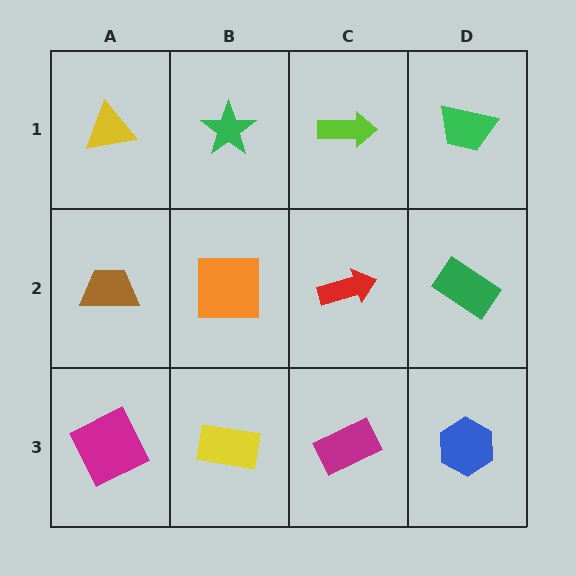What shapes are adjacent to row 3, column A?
A brown trapezoid (row 2, column A), a yellow rectangle (row 3, column B).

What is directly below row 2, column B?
A yellow rectangle.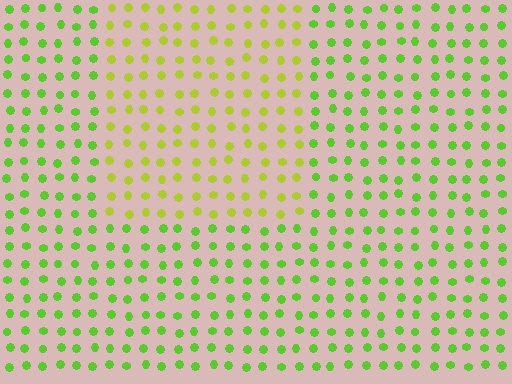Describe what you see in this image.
The image is filled with small lime elements in a uniform arrangement. A rectangle-shaped region is visible where the elements are tinted to a slightly different hue, forming a subtle color boundary.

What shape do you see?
I see a rectangle.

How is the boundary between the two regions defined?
The boundary is defined purely by a slight shift in hue (about 32 degrees). Spacing, size, and orientation are identical on both sides.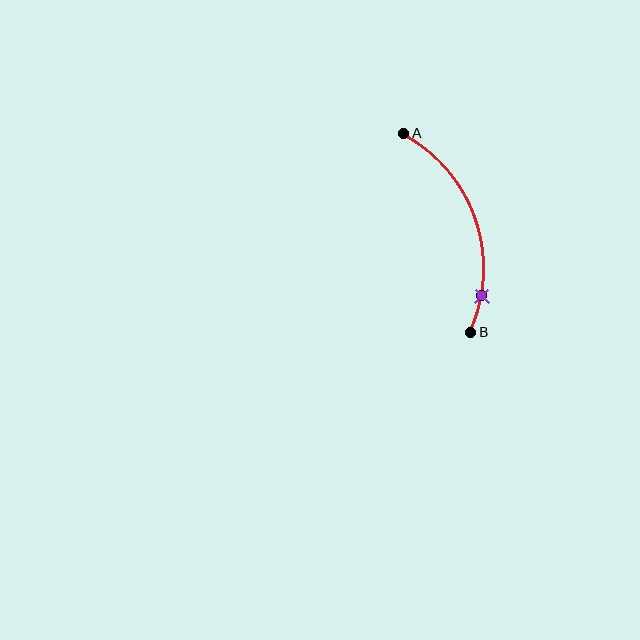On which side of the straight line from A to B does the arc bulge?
The arc bulges to the right of the straight line connecting A and B.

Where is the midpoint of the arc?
The arc midpoint is the point on the curve farthest from the straight line joining A and B. It sits to the right of that line.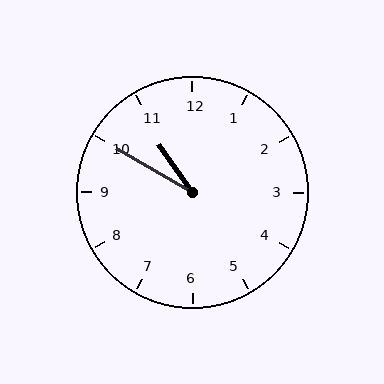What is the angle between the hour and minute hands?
Approximately 25 degrees.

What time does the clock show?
10:50.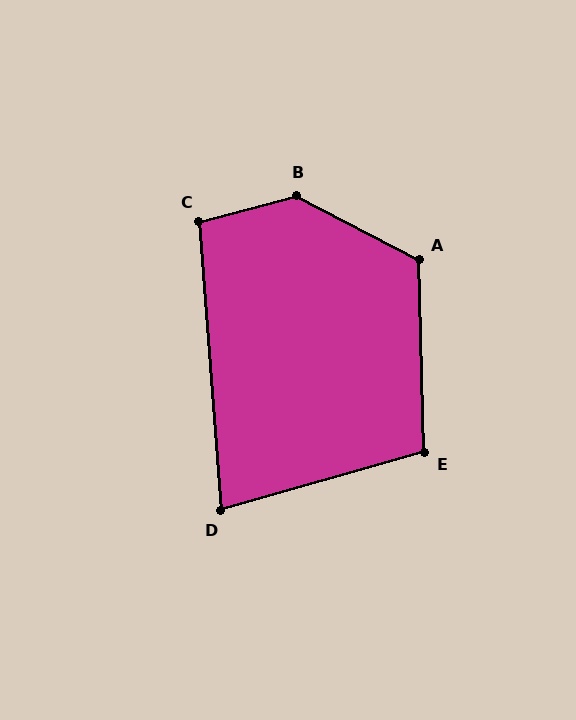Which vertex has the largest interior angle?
B, at approximately 137 degrees.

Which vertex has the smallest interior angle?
D, at approximately 78 degrees.